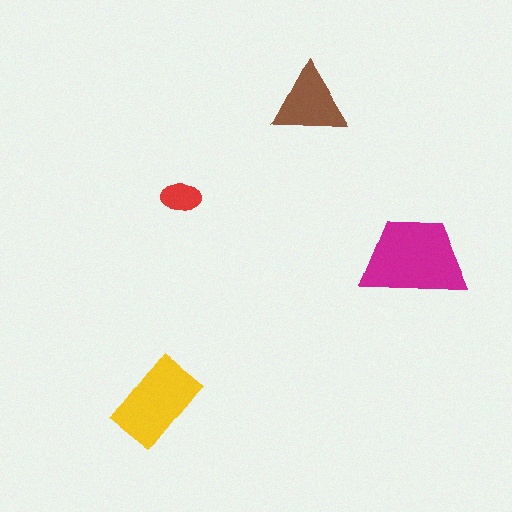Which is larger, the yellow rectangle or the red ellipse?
The yellow rectangle.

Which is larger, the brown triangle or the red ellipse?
The brown triangle.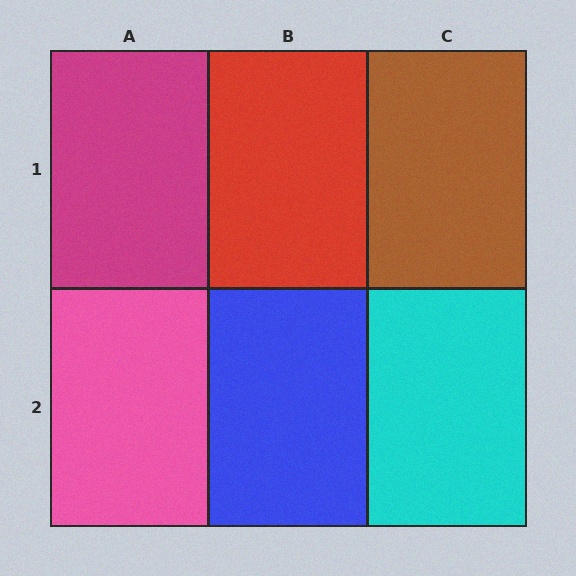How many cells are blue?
1 cell is blue.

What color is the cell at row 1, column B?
Red.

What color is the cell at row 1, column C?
Brown.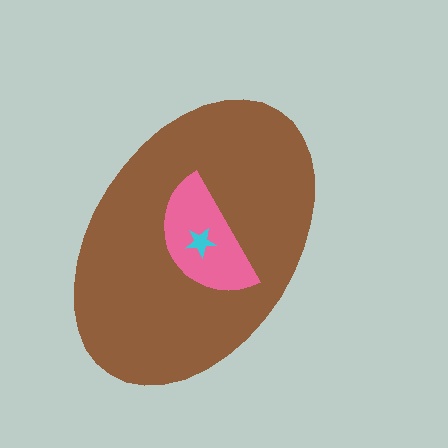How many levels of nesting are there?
3.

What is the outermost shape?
The brown ellipse.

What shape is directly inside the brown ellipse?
The pink semicircle.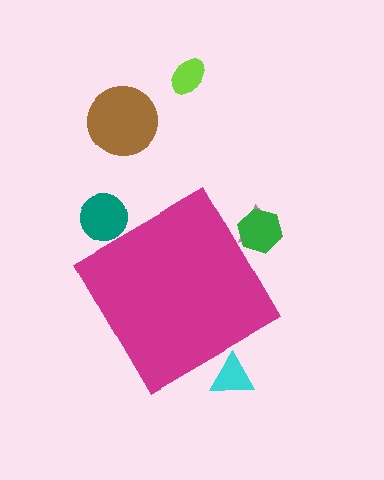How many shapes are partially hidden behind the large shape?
4 shapes are partially hidden.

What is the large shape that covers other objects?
A magenta diamond.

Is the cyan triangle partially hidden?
Yes, the cyan triangle is partially hidden behind the magenta diamond.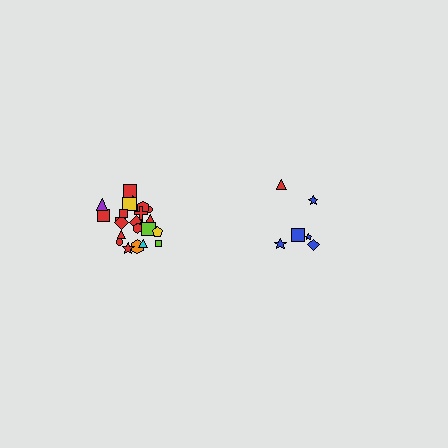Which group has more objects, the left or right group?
The left group.